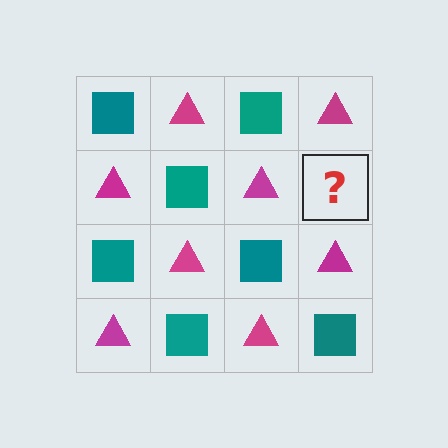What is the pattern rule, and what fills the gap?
The rule is that it alternates teal square and magenta triangle in a checkerboard pattern. The gap should be filled with a teal square.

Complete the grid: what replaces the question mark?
The question mark should be replaced with a teal square.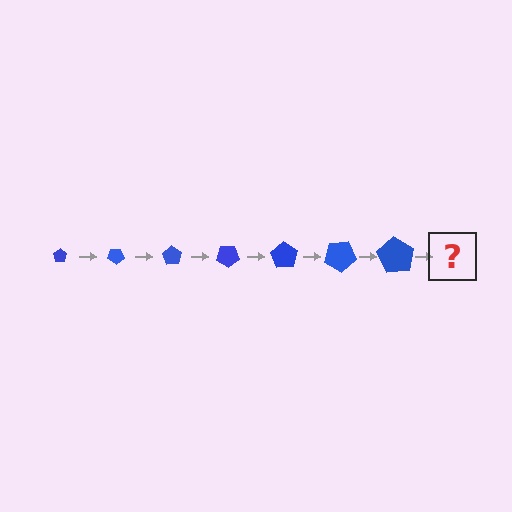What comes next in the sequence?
The next element should be a pentagon, larger than the previous one and rotated 245 degrees from the start.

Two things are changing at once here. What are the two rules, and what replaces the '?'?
The two rules are that the pentagon grows larger each step and it rotates 35 degrees each step. The '?' should be a pentagon, larger than the previous one and rotated 245 degrees from the start.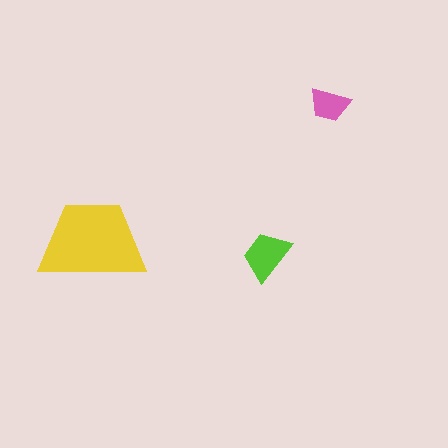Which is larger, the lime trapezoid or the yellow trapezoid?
The yellow one.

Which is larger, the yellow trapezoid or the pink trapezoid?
The yellow one.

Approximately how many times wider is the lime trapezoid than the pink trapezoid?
About 1.5 times wider.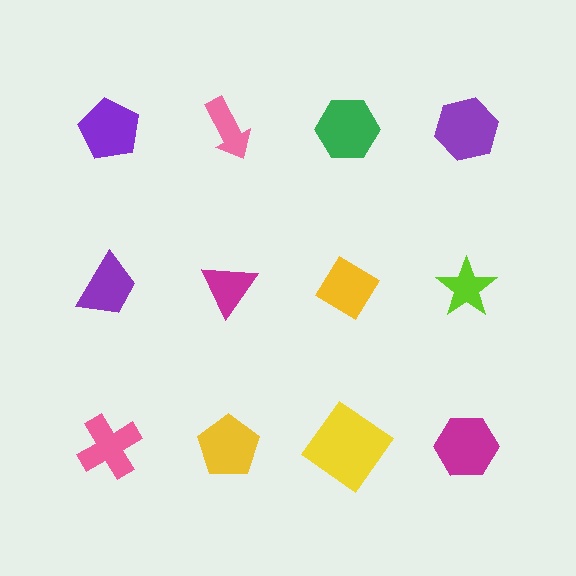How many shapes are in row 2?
4 shapes.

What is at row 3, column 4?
A magenta hexagon.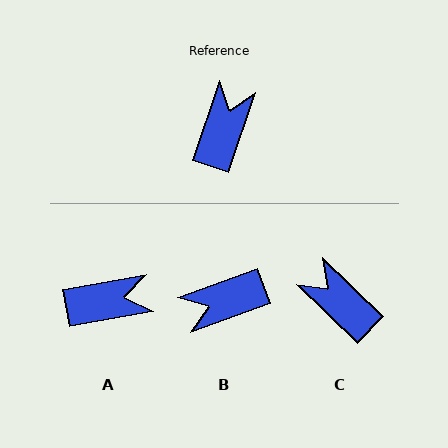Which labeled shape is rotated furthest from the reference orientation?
B, about 129 degrees away.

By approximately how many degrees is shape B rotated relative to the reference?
Approximately 129 degrees counter-clockwise.